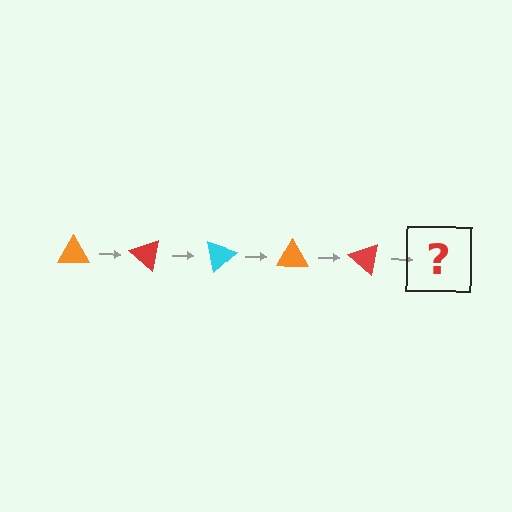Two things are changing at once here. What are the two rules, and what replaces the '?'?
The two rules are that it rotates 40 degrees each step and the color cycles through orange, red, and cyan. The '?' should be a cyan triangle, rotated 200 degrees from the start.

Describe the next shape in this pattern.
It should be a cyan triangle, rotated 200 degrees from the start.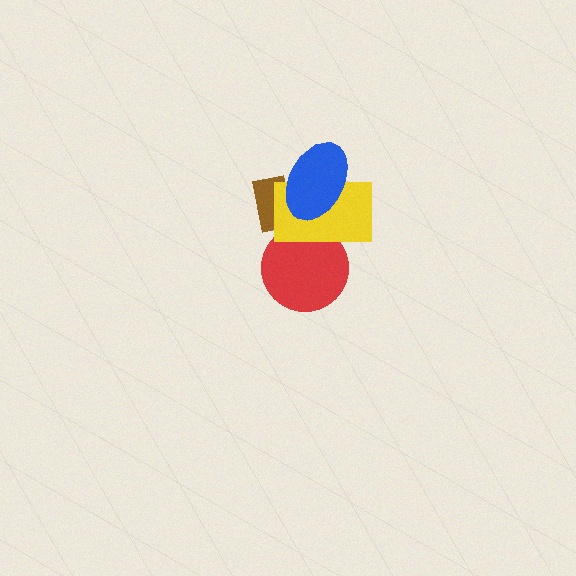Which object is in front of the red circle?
The yellow rectangle is in front of the red circle.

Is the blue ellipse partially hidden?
No, no other shape covers it.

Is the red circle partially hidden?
Yes, it is partially covered by another shape.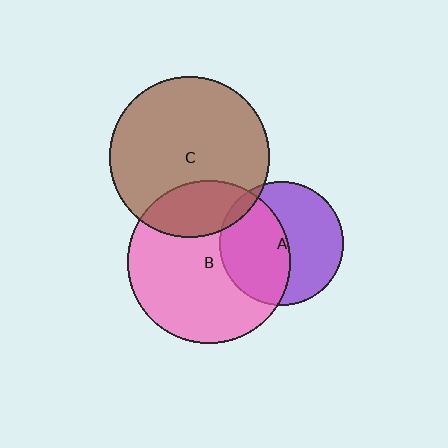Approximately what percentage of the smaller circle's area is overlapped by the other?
Approximately 25%.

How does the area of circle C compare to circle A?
Approximately 1.7 times.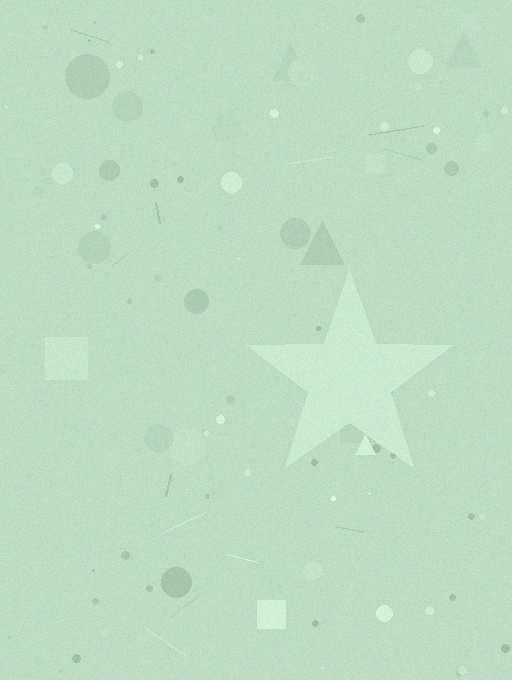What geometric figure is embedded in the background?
A star is embedded in the background.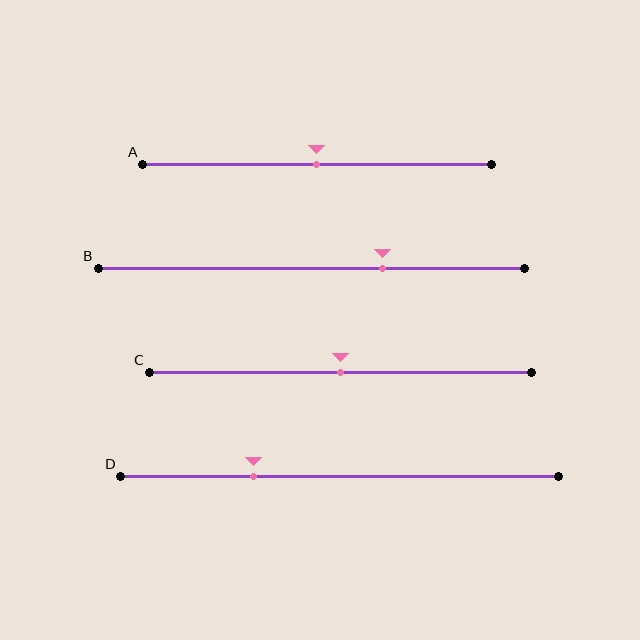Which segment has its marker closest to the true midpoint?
Segment A has its marker closest to the true midpoint.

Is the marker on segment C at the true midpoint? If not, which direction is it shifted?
Yes, the marker on segment C is at the true midpoint.